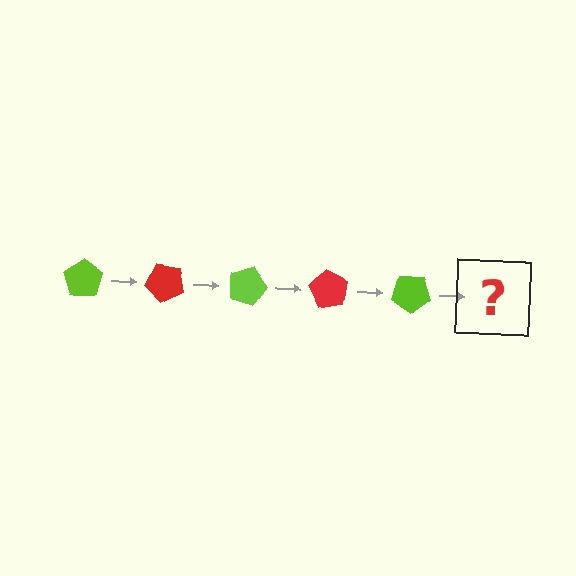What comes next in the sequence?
The next element should be a red pentagon, rotated 225 degrees from the start.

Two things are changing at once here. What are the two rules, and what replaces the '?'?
The two rules are that it rotates 45 degrees each step and the color cycles through lime and red. The '?' should be a red pentagon, rotated 225 degrees from the start.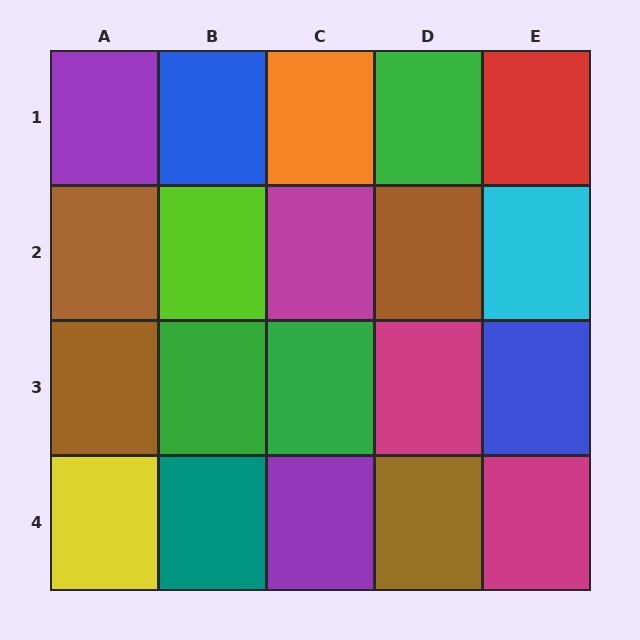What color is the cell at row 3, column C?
Green.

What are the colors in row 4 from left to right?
Yellow, teal, purple, brown, magenta.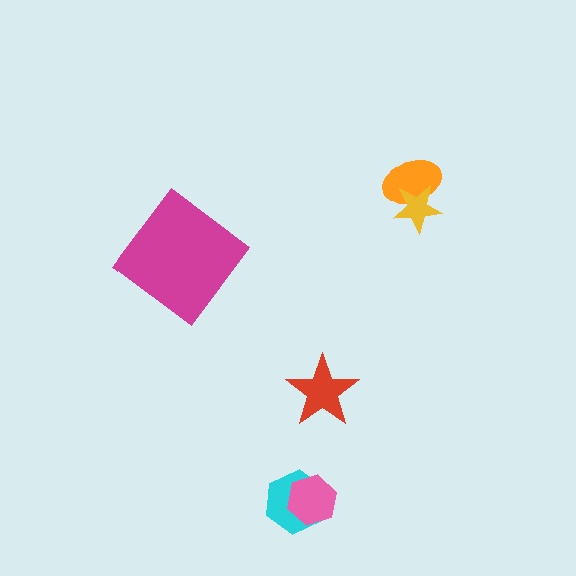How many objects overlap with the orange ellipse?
1 object overlaps with the orange ellipse.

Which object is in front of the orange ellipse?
The yellow star is in front of the orange ellipse.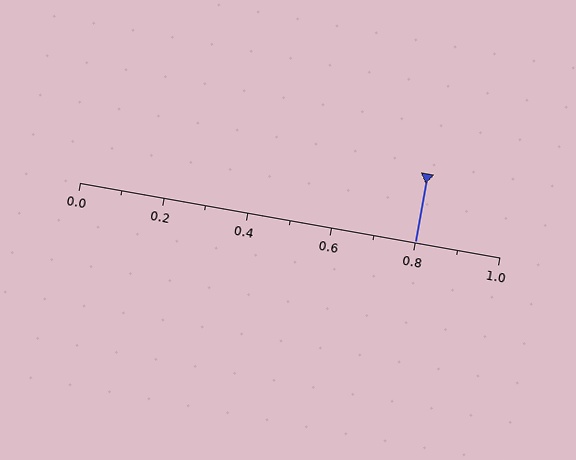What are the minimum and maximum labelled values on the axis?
The axis runs from 0.0 to 1.0.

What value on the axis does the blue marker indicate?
The marker indicates approximately 0.8.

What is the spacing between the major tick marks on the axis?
The major ticks are spaced 0.2 apart.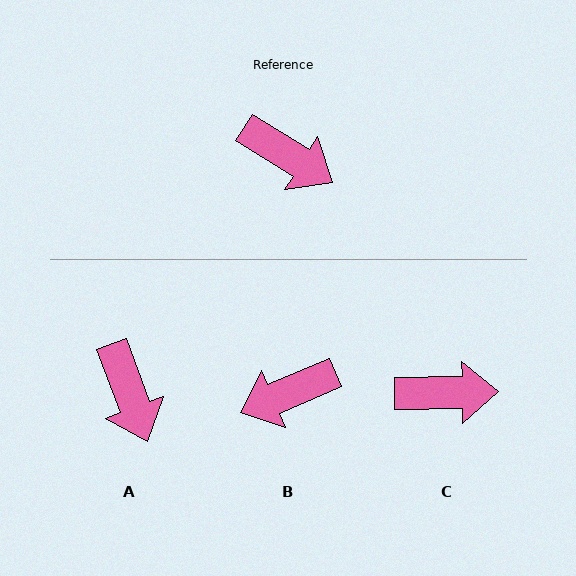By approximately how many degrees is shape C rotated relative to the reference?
Approximately 33 degrees counter-clockwise.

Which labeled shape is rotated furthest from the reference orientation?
B, about 125 degrees away.